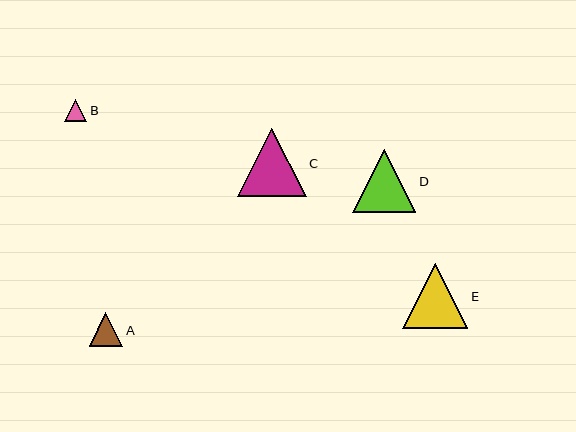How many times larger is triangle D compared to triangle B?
Triangle D is approximately 2.9 times the size of triangle B.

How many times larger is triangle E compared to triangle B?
Triangle E is approximately 3.0 times the size of triangle B.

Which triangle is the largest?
Triangle C is the largest with a size of approximately 68 pixels.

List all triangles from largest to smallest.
From largest to smallest: C, E, D, A, B.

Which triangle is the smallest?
Triangle B is the smallest with a size of approximately 22 pixels.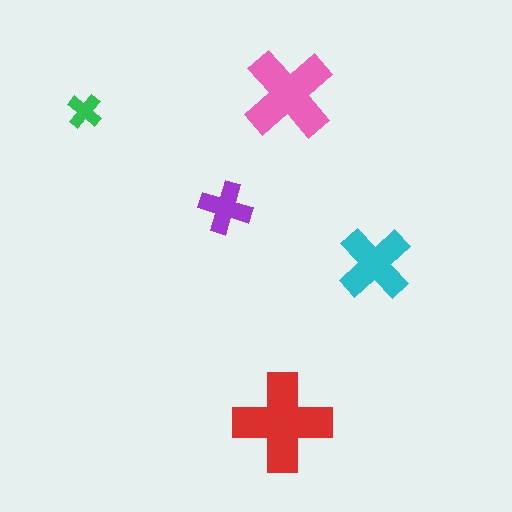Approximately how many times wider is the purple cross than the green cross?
About 1.5 times wider.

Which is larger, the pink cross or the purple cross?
The pink one.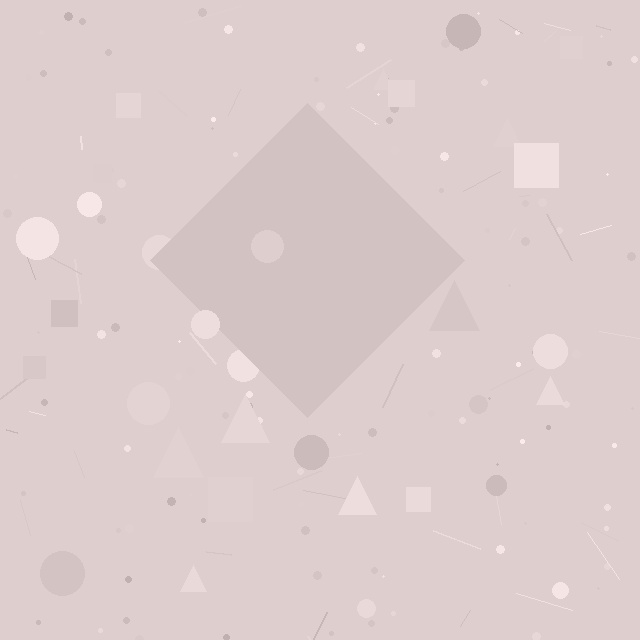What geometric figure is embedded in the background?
A diamond is embedded in the background.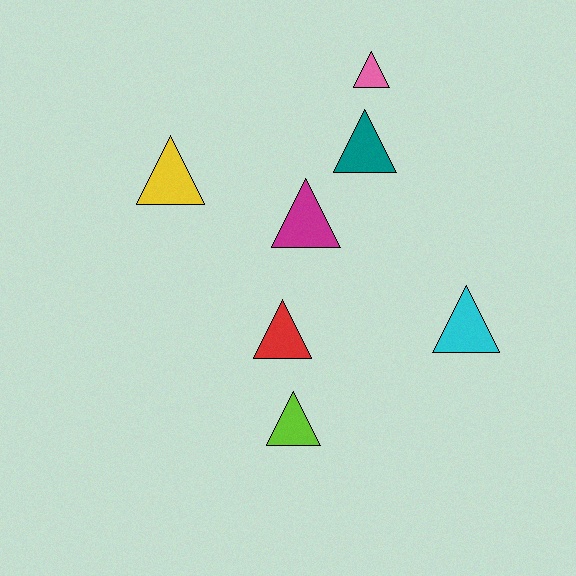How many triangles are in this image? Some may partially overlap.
There are 7 triangles.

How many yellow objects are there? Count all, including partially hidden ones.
There is 1 yellow object.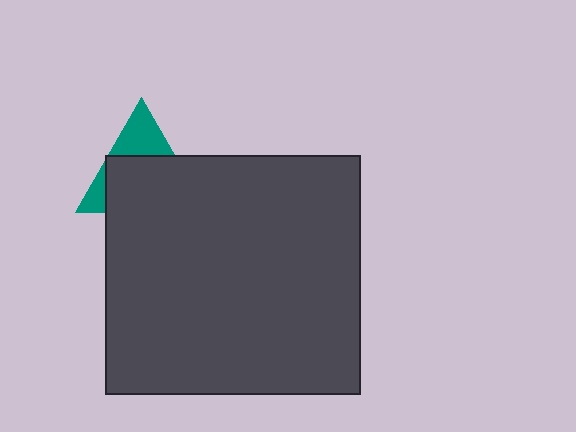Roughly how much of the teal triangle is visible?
A small part of it is visible (roughly 36%).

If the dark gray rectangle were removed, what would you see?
You would see the complete teal triangle.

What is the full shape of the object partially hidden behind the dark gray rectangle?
The partially hidden object is a teal triangle.